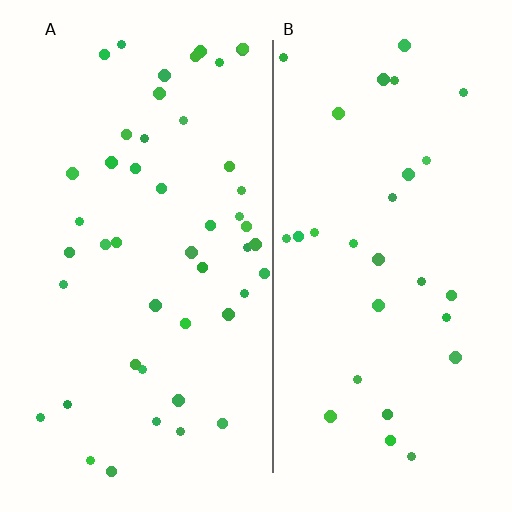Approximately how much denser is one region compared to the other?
Approximately 1.6× — region A over region B.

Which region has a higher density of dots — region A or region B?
A (the left).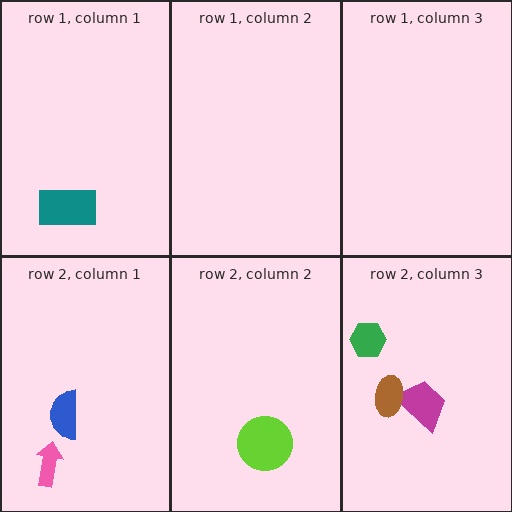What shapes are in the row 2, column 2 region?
The lime circle.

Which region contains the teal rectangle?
The row 1, column 1 region.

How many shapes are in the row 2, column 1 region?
2.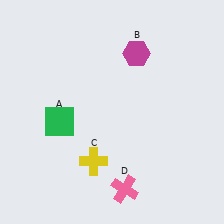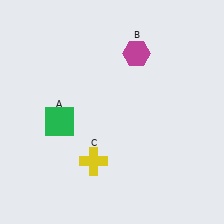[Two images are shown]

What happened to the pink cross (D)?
The pink cross (D) was removed in Image 2. It was in the bottom-right area of Image 1.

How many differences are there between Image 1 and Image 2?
There is 1 difference between the two images.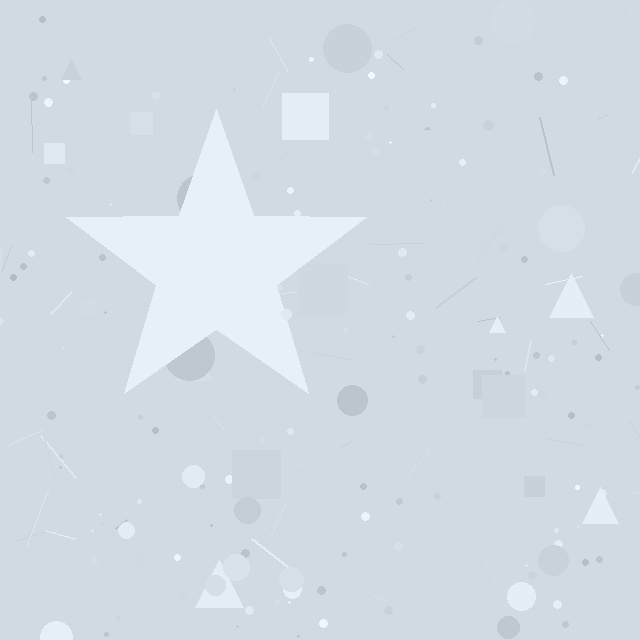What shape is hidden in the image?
A star is hidden in the image.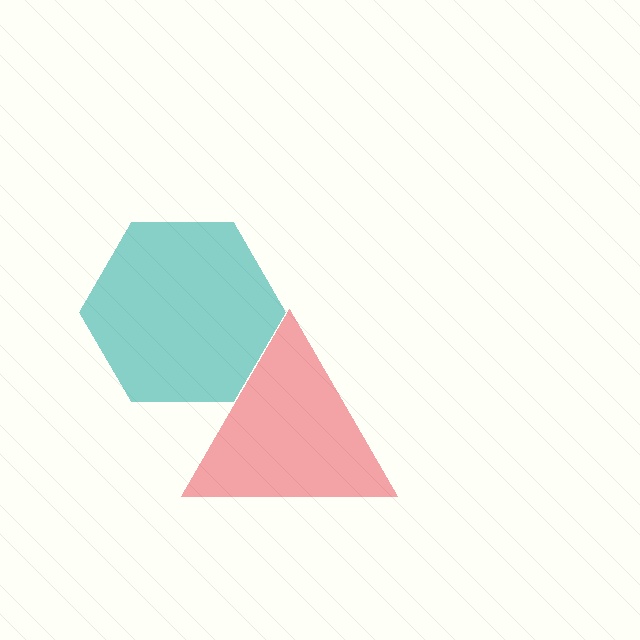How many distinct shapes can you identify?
There are 2 distinct shapes: a red triangle, a teal hexagon.